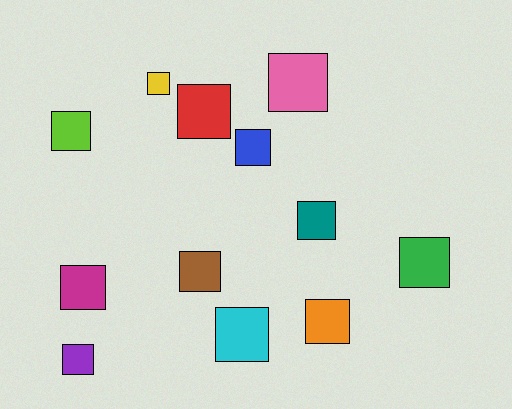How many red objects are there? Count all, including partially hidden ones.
There is 1 red object.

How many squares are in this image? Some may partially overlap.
There are 12 squares.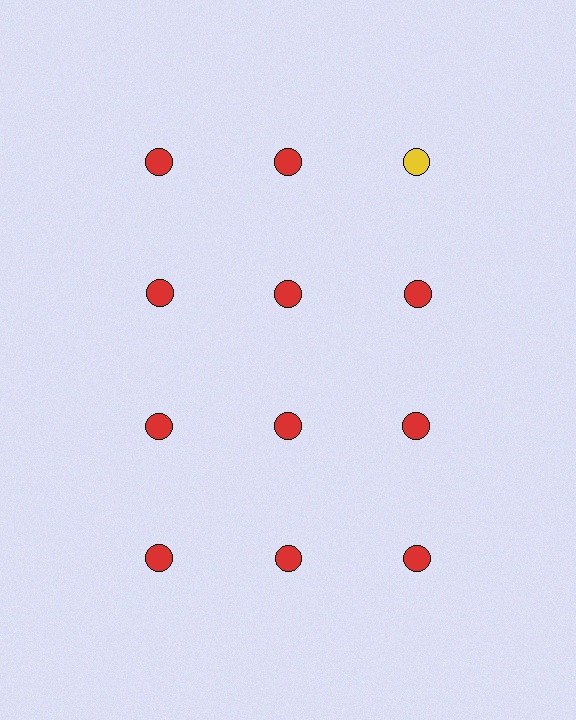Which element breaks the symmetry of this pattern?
The yellow circle in the top row, center column breaks the symmetry. All other shapes are red circles.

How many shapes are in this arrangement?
There are 12 shapes arranged in a grid pattern.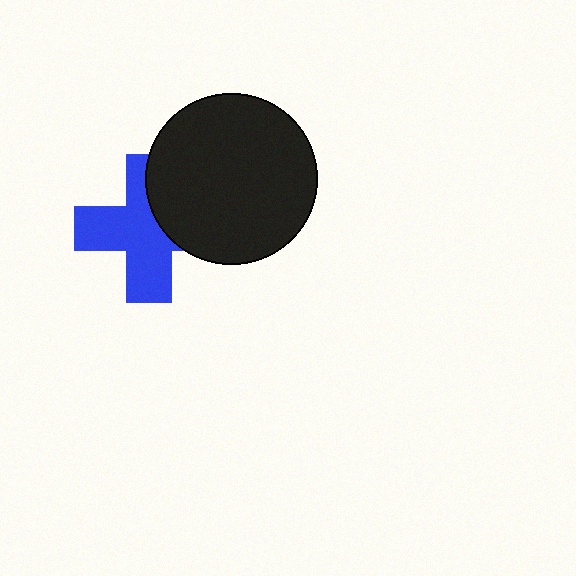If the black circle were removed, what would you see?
You would see the complete blue cross.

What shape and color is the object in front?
The object in front is a black circle.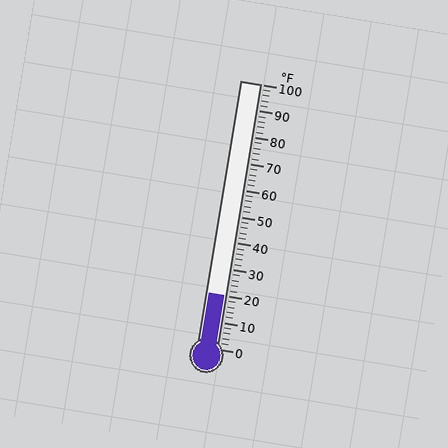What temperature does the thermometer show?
The thermometer shows approximately 20°F.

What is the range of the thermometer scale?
The thermometer scale ranges from 0°F to 100°F.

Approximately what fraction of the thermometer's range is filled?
The thermometer is filled to approximately 20% of its range.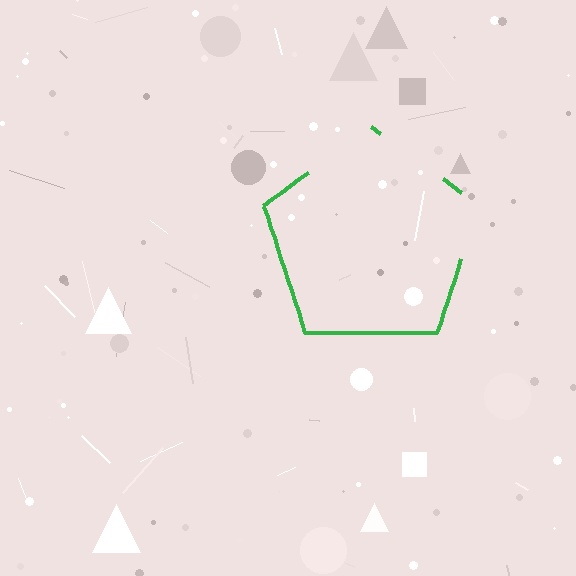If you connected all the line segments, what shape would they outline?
They would outline a pentagon.